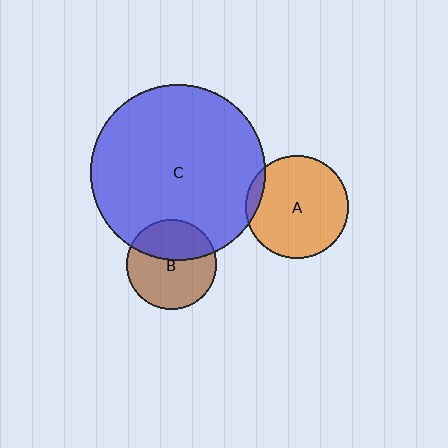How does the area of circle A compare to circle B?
Approximately 1.3 times.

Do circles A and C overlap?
Yes.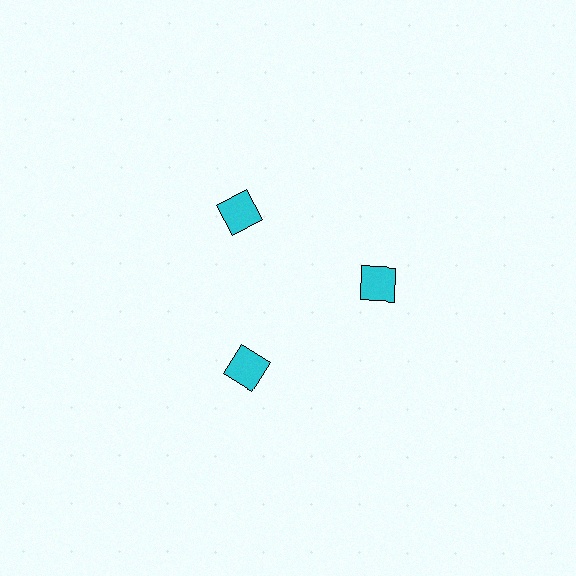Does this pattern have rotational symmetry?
Yes, this pattern has 3-fold rotational symmetry. It looks the same after rotating 120 degrees around the center.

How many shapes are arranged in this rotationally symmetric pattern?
There are 3 shapes, arranged in 3 groups of 1.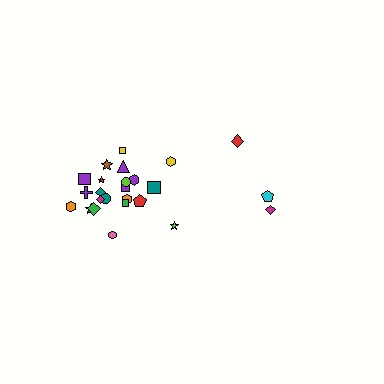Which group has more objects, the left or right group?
The left group.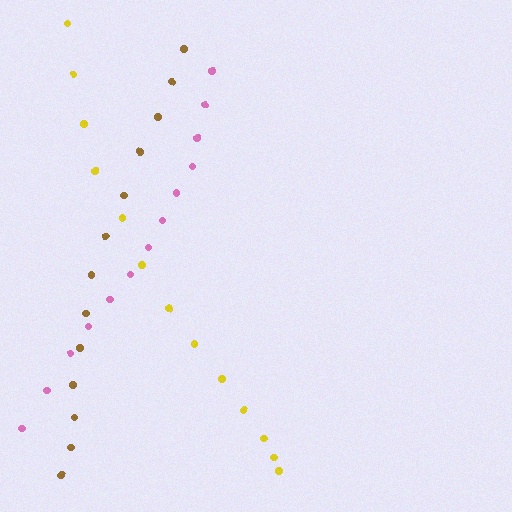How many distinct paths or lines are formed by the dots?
There are 3 distinct paths.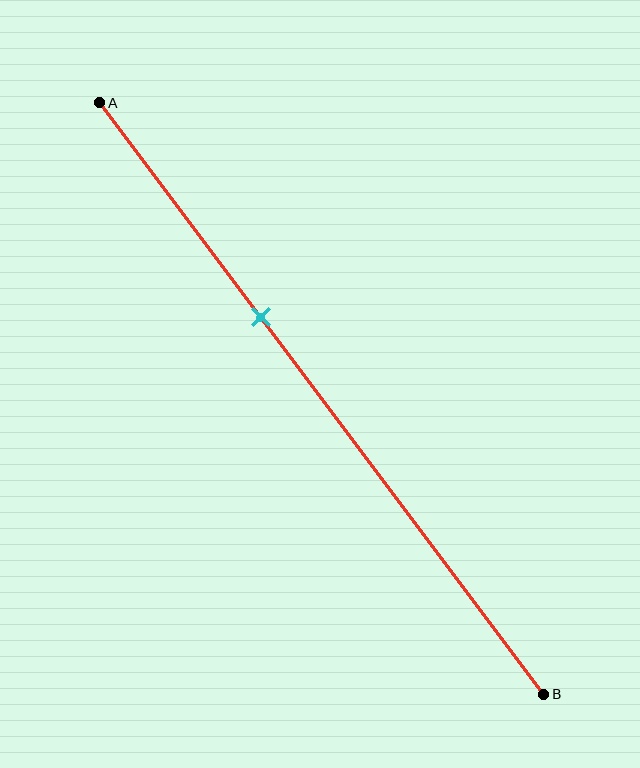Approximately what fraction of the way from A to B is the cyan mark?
The cyan mark is approximately 35% of the way from A to B.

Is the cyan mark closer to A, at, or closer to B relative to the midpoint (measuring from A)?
The cyan mark is closer to point A than the midpoint of segment AB.